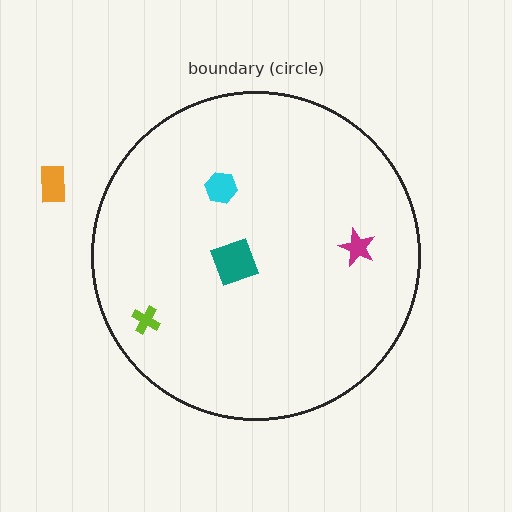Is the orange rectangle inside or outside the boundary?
Outside.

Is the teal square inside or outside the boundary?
Inside.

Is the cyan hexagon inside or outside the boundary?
Inside.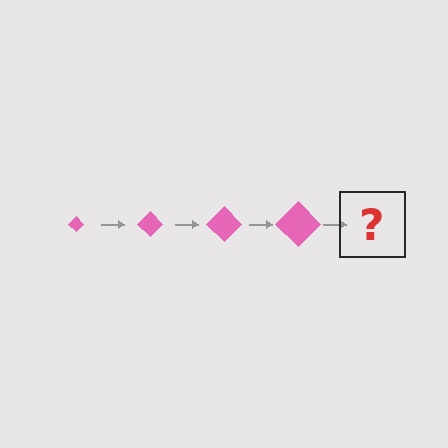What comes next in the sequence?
The next element should be a pink diamond, larger than the previous one.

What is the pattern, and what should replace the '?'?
The pattern is that the diamond gets progressively larger each step. The '?' should be a pink diamond, larger than the previous one.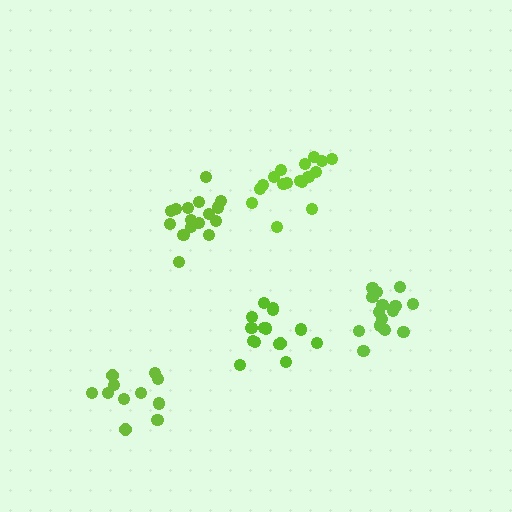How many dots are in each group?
Group 1: 11 dots, Group 2: 17 dots, Group 3: 15 dots, Group 4: 16 dots, Group 5: 17 dots (76 total).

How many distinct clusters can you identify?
There are 5 distinct clusters.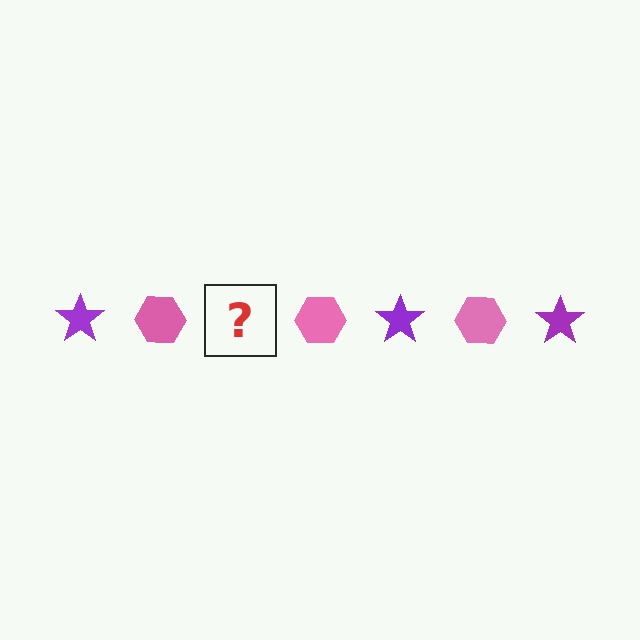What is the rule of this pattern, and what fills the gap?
The rule is that the pattern alternates between purple star and pink hexagon. The gap should be filled with a purple star.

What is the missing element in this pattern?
The missing element is a purple star.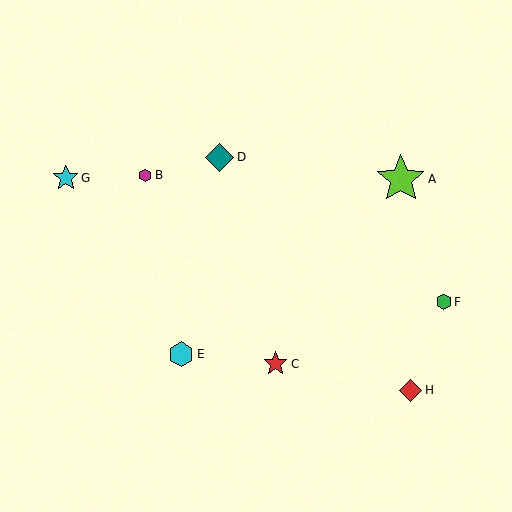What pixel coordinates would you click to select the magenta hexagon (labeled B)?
Click at (145, 175) to select the magenta hexagon B.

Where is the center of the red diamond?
The center of the red diamond is at (411, 390).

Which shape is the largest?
The lime star (labeled A) is the largest.